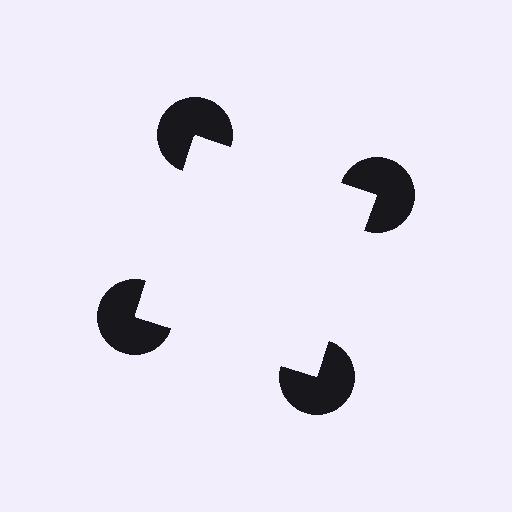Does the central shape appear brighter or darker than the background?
It typically appears slightly brighter than the background, even though no actual brightness change is drawn.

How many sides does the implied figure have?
4 sides.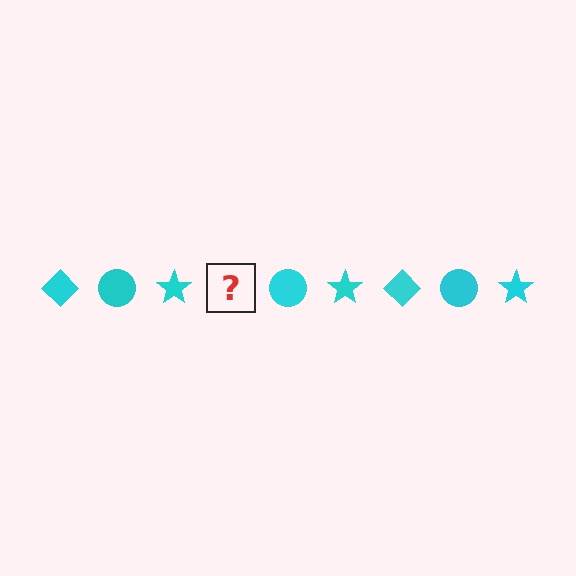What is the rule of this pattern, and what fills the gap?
The rule is that the pattern cycles through diamond, circle, star shapes in cyan. The gap should be filled with a cyan diamond.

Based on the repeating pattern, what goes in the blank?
The blank should be a cyan diamond.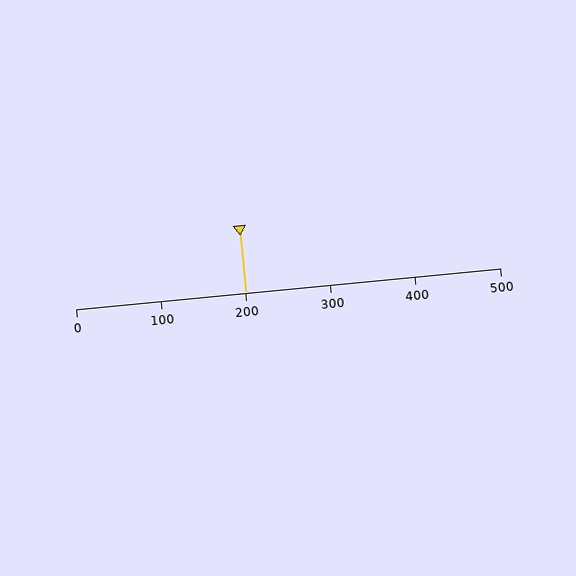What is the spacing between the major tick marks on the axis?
The major ticks are spaced 100 apart.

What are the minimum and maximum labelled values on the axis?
The axis runs from 0 to 500.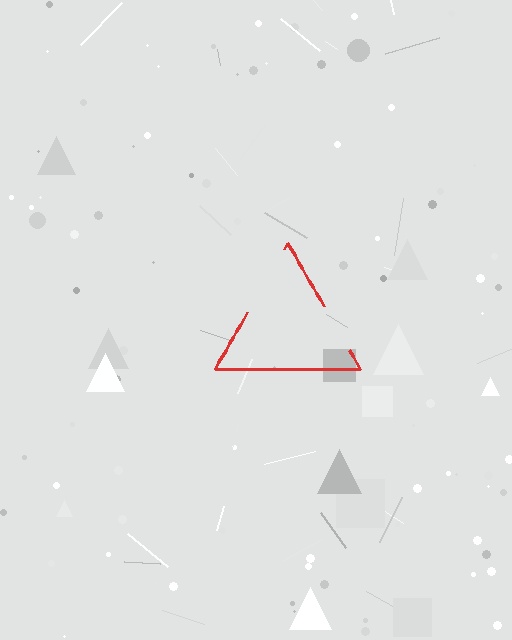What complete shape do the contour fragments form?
The contour fragments form a triangle.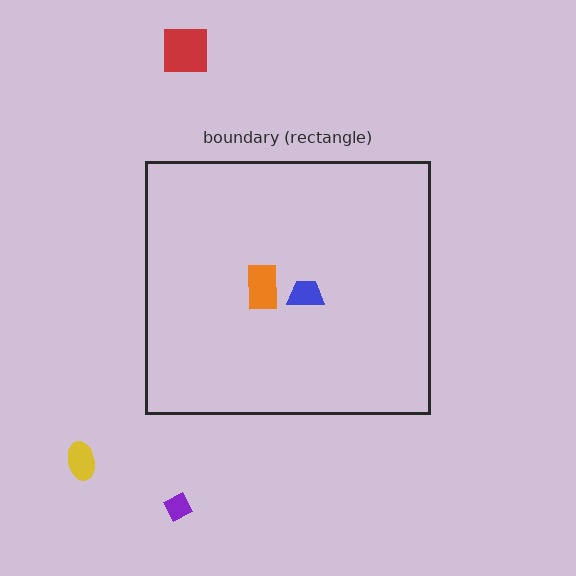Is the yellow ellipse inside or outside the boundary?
Outside.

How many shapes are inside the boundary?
2 inside, 3 outside.